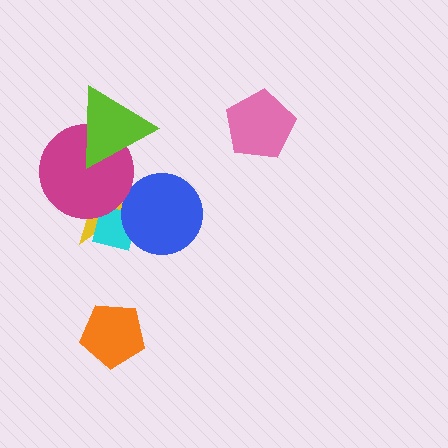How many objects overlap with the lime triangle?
1 object overlaps with the lime triangle.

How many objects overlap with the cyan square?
3 objects overlap with the cyan square.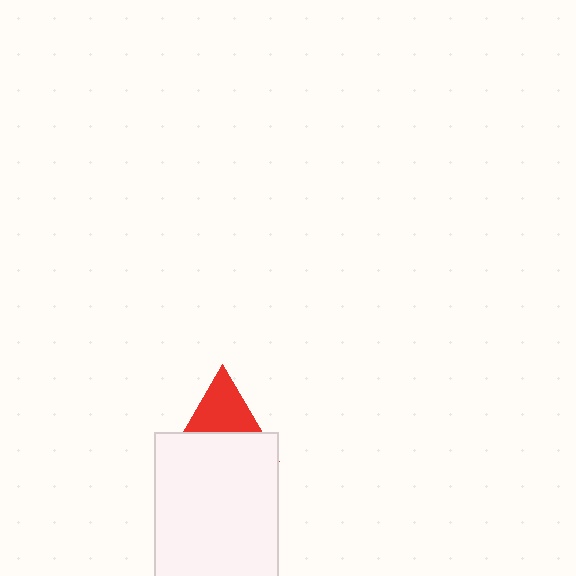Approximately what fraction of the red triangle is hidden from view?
Roughly 52% of the red triangle is hidden behind the white rectangle.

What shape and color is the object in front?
The object in front is a white rectangle.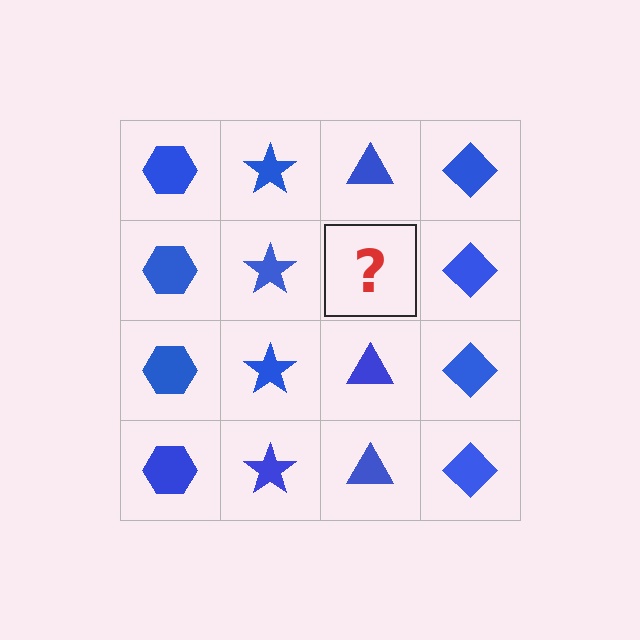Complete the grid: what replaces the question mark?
The question mark should be replaced with a blue triangle.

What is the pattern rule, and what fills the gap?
The rule is that each column has a consistent shape. The gap should be filled with a blue triangle.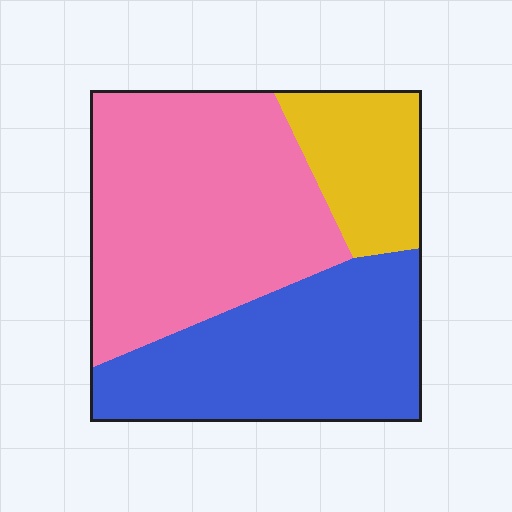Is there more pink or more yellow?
Pink.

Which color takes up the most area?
Pink, at roughly 45%.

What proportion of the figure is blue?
Blue takes up between a quarter and a half of the figure.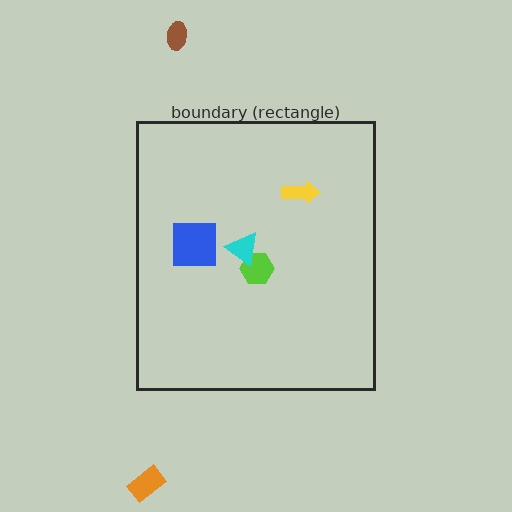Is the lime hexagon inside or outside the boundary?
Inside.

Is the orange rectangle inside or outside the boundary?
Outside.